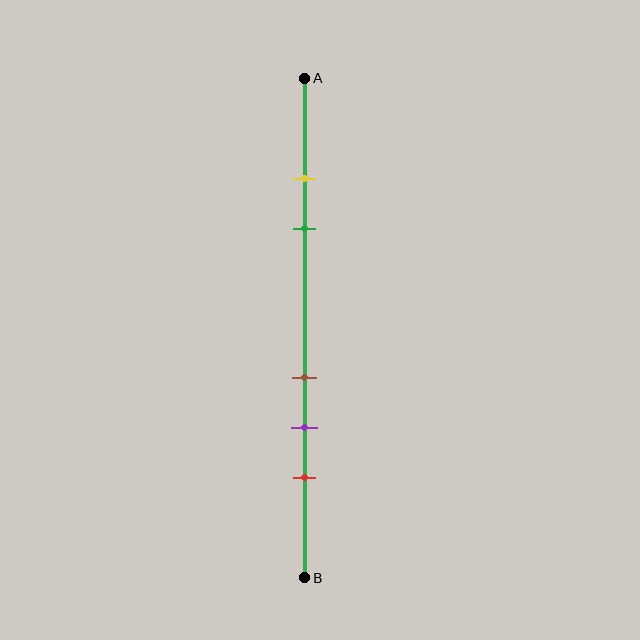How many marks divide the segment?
There are 5 marks dividing the segment.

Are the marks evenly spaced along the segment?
No, the marks are not evenly spaced.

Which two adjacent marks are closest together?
The yellow and green marks are the closest adjacent pair.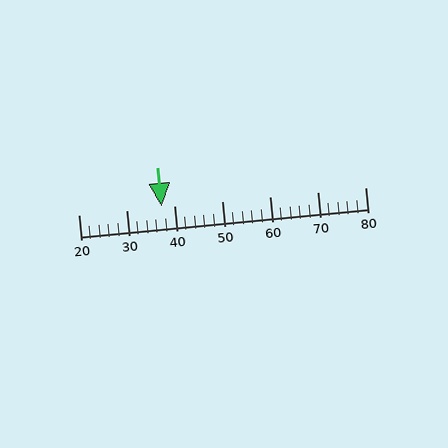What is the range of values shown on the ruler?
The ruler shows values from 20 to 80.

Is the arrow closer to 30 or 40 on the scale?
The arrow is closer to 40.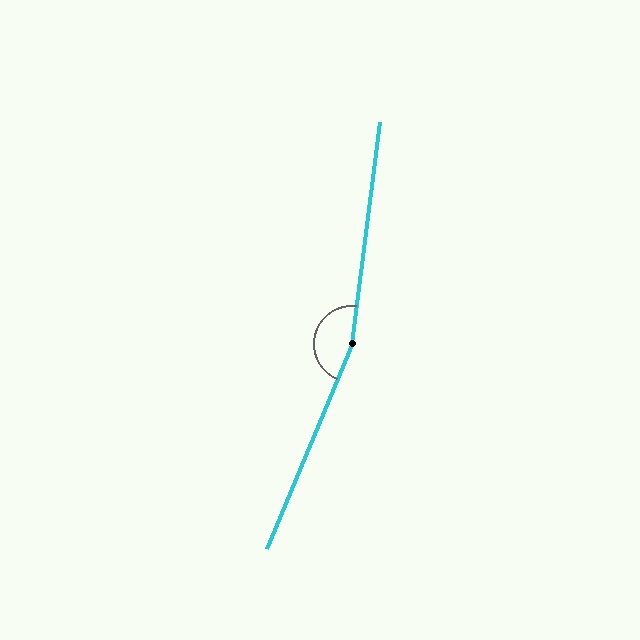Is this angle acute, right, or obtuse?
It is obtuse.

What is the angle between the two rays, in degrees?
Approximately 165 degrees.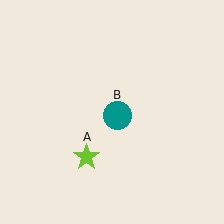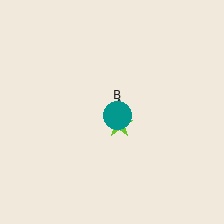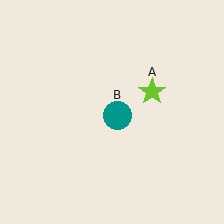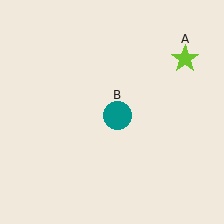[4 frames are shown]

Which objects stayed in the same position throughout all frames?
Teal circle (object B) remained stationary.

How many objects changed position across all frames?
1 object changed position: lime star (object A).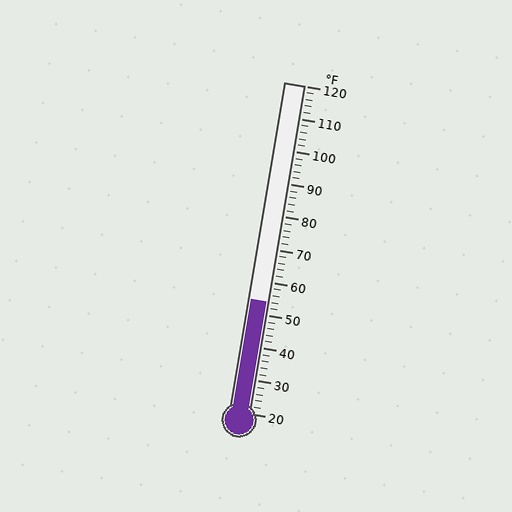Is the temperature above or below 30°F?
The temperature is above 30°F.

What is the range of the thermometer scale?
The thermometer scale ranges from 20°F to 120°F.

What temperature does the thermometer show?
The thermometer shows approximately 54°F.